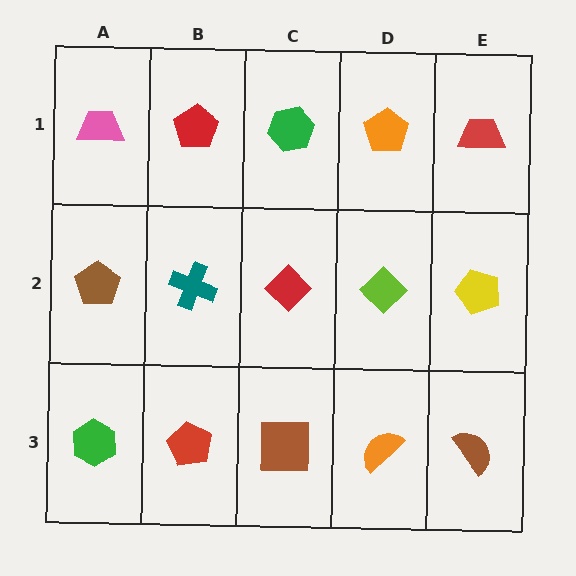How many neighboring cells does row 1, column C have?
3.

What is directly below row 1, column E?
A yellow pentagon.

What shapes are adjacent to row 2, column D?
An orange pentagon (row 1, column D), an orange semicircle (row 3, column D), a red diamond (row 2, column C), a yellow pentagon (row 2, column E).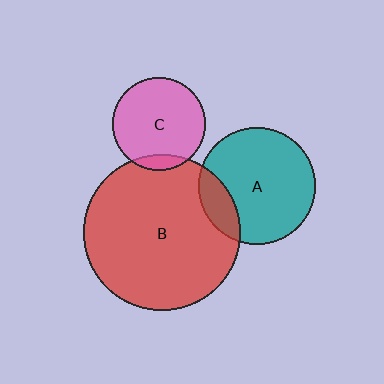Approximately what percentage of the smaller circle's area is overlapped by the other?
Approximately 15%.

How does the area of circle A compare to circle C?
Approximately 1.6 times.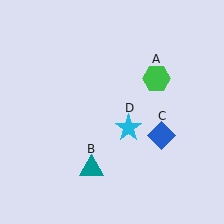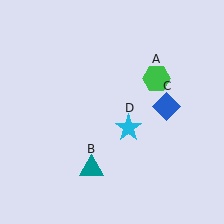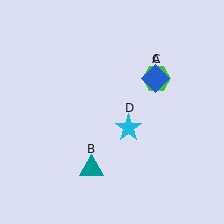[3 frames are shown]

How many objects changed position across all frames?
1 object changed position: blue diamond (object C).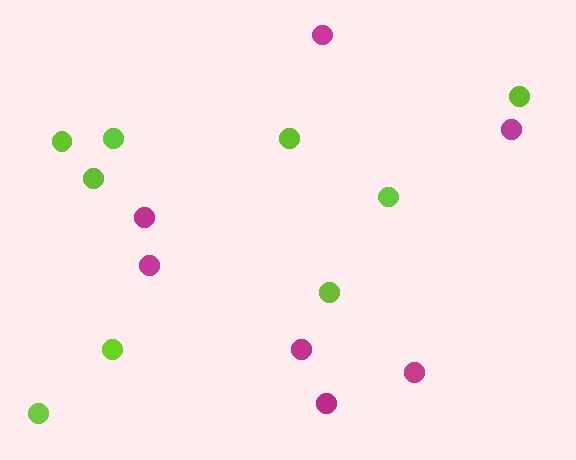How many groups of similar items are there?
There are 2 groups: one group of magenta circles (7) and one group of lime circles (9).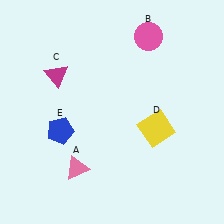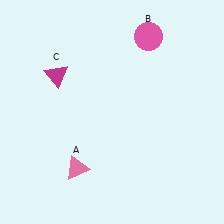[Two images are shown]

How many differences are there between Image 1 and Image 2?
There are 2 differences between the two images.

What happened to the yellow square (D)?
The yellow square (D) was removed in Image 2. It was in the bottom-right area of Image 1.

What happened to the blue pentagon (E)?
The blue pentagon (E) was removed in Image 2. It was in the bottom-left area of Image 1.